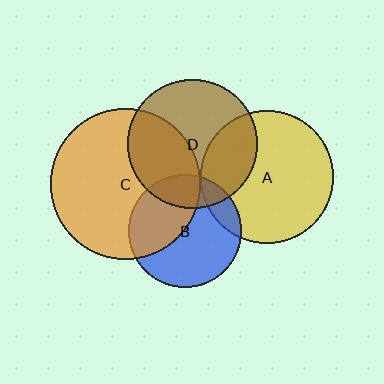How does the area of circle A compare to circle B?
Approximately 1.4 times.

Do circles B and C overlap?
Yes.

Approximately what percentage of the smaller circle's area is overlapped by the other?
Approximately 40%.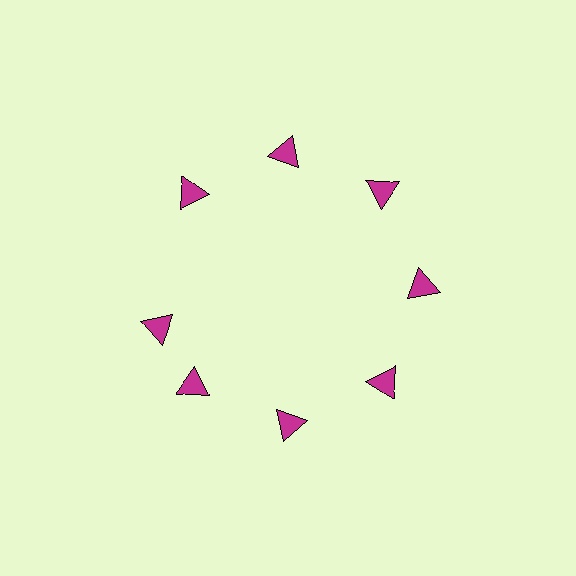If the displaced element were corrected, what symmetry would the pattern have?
It would have 8-fold rotational symmetry — the pattern would map onto itself every 45 degrees.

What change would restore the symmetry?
The symmetry would be restored by rotating it back into even spacing with its neighbors so that all 8 triangles sit at equal angles and equal distance from the center.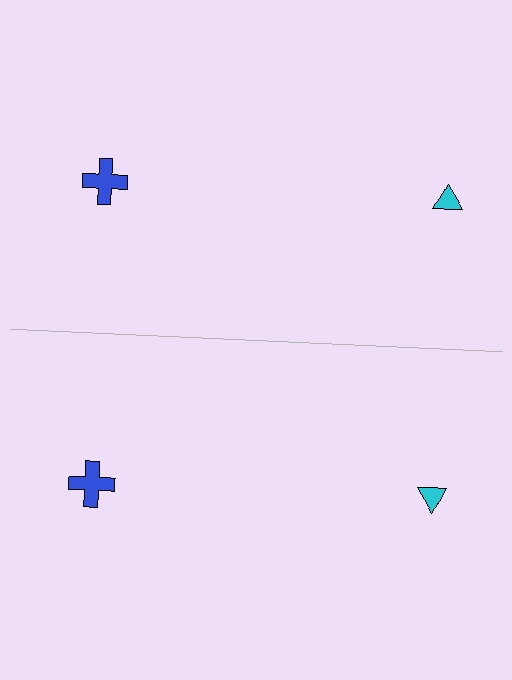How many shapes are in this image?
There are 4 shapes in this image.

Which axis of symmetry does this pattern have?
The pattern has a horizontal axis of symmetry running through the center of the image.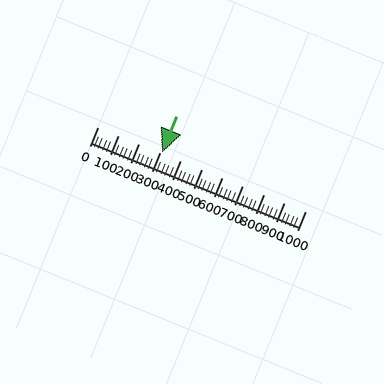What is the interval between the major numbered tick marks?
The major tick marks are spaced 100 units apart.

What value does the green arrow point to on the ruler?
The green arrow points to approximately 312.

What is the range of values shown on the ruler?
The ruler shows values from 0 to 1000.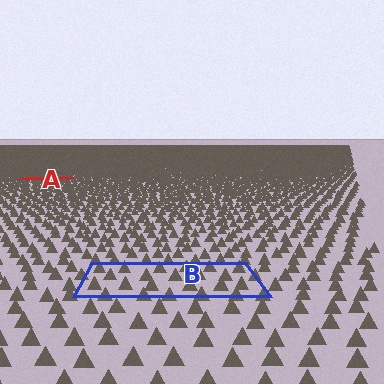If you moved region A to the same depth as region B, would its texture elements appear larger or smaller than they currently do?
They would appear larger. At a closer depth, the same texture elements are projected at a bigger on-screen size.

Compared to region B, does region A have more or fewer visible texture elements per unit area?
Region A has more texture elements per unit area — they are packed more densely because it is farther away.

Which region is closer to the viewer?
Region B is closer. The texture elements there are larger and more spread out.